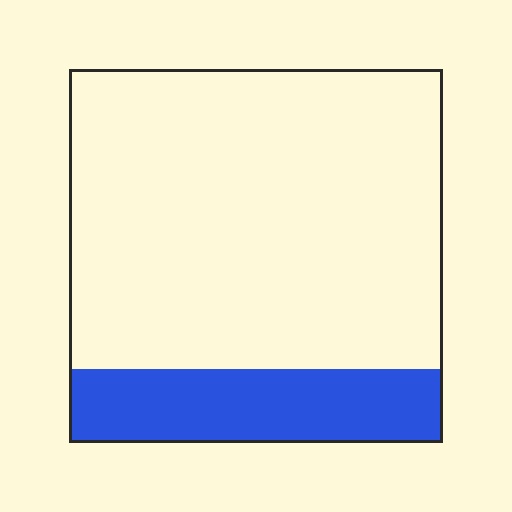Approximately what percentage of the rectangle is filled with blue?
Approximately 20%.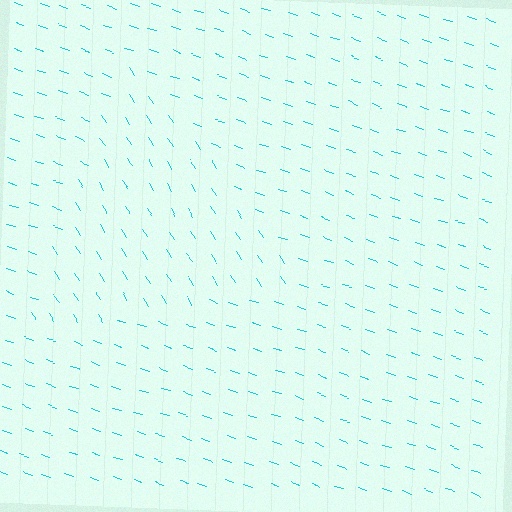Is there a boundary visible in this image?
Yes, there is a texture boundary formed by a change in line orientation.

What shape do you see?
I see a triangle.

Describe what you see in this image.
The image is filled with small cyan line segments. A triangle region in the image has lines oriented differently from the surrounding lines, creating a visible texture boundary.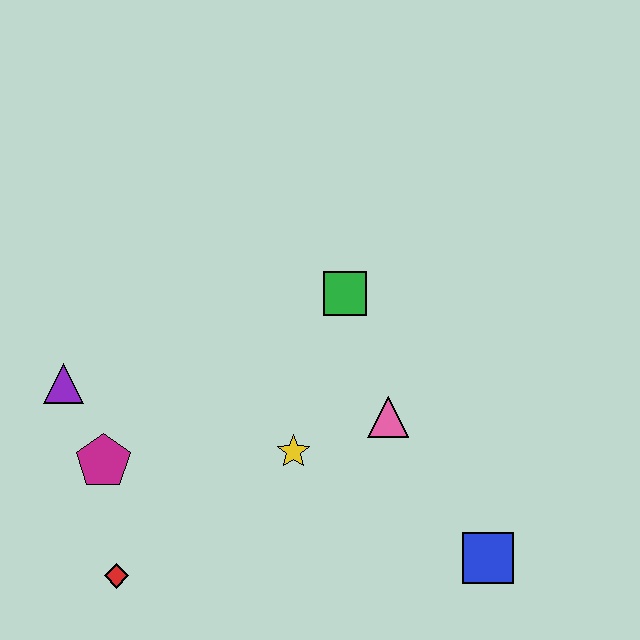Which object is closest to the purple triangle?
The magenta pentagon is closest to the purple triangle.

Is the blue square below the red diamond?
No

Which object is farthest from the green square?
The red diamond is farthest from the green square.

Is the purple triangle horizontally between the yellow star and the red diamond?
No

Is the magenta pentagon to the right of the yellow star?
No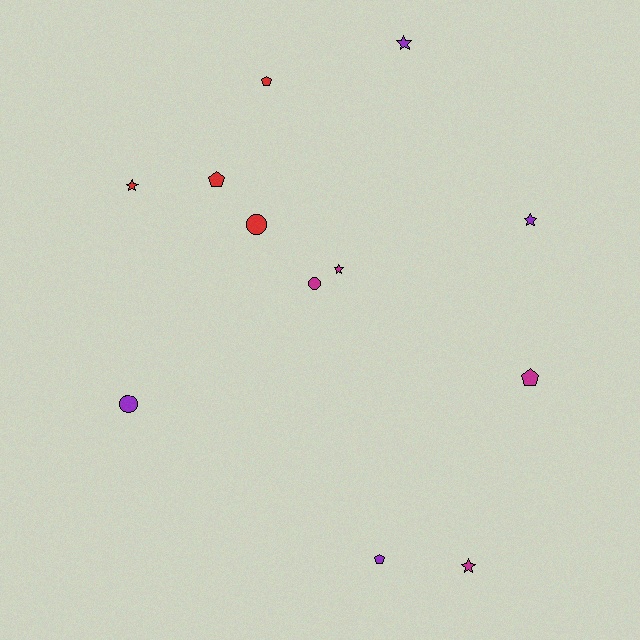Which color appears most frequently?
Purple, with 4 objects.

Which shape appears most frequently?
Star, with 5 objects.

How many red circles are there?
There is 1 red circle.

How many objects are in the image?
There are 12 objects.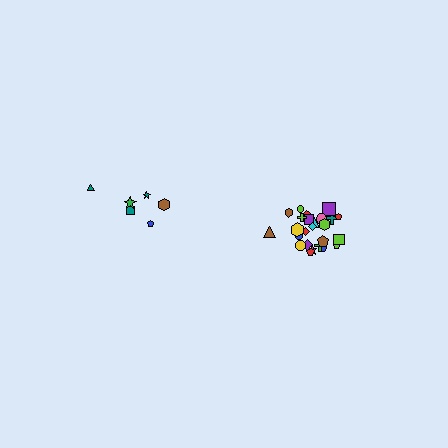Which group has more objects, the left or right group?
The right group.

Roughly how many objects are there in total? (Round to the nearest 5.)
Roughly 30 objects in total.